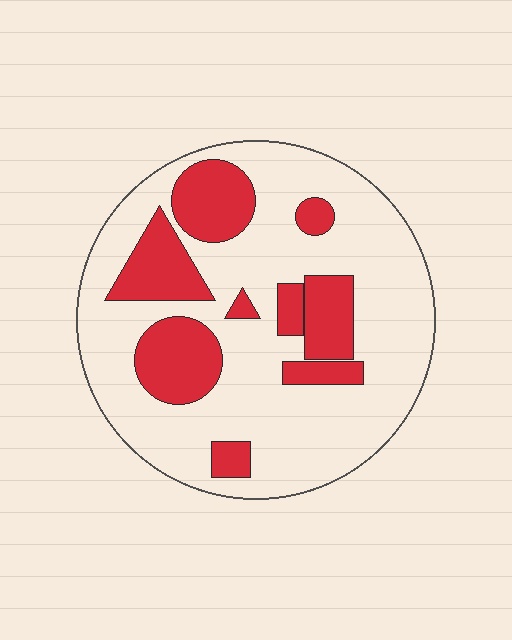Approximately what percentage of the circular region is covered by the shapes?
Approximately 30%.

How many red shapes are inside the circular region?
9.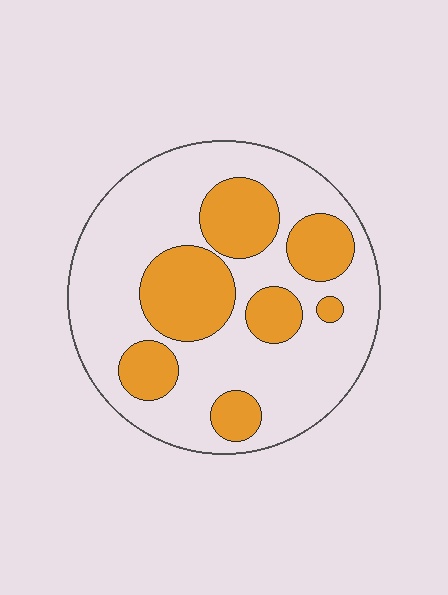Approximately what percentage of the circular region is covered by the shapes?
Approximately 30%.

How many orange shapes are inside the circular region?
7.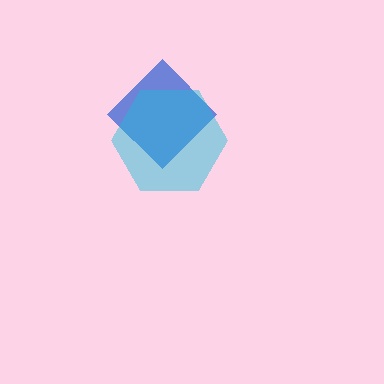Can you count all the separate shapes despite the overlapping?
Yes, there are 2 separate shapes.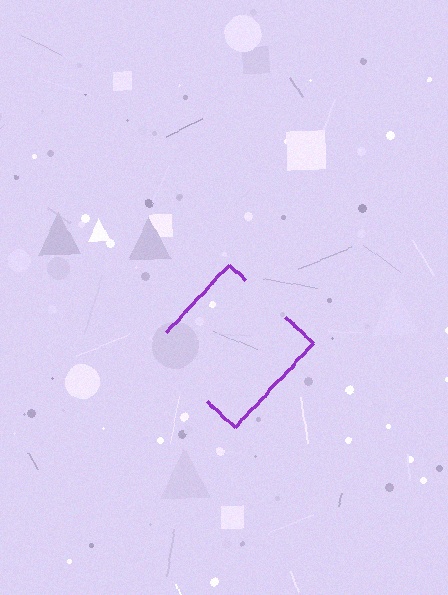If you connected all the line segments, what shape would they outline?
They would outline a diamond.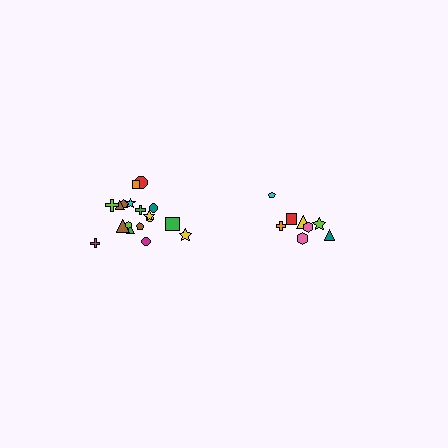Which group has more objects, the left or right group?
The left group.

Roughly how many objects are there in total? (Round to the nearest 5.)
Roughly 25 objects in total.